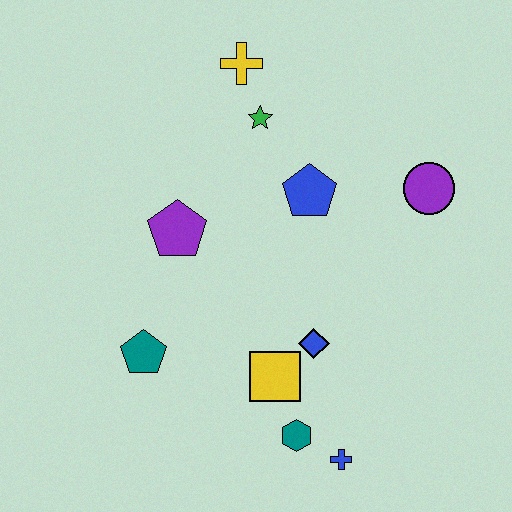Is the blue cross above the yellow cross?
No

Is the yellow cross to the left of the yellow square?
Yes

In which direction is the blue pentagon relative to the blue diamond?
The blue pentagon is above the blue diamond.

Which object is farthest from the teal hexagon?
The yellow cross is farthest from the teal hexagon.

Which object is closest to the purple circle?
The blue pentagon is closest to the purple circle.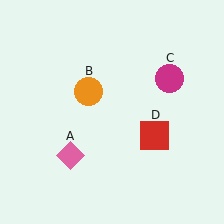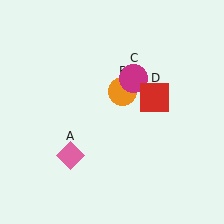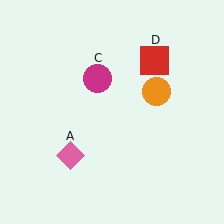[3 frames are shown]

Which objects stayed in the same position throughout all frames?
Pink diamond (object A) remained stationary.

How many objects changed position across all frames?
3 objects changed position: orange circle (object B), magenta circle (object C), red square (object D).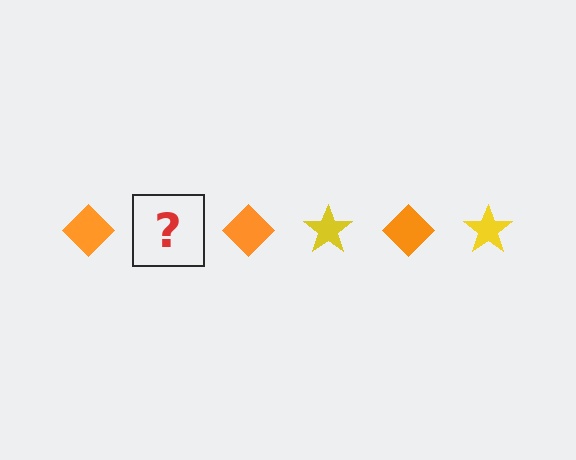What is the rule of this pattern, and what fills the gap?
The rule is that the pattern alternates between orange diamond and yellow star. The gap should be filled with a yellow star.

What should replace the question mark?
The question mark should be replaced with a yellow star.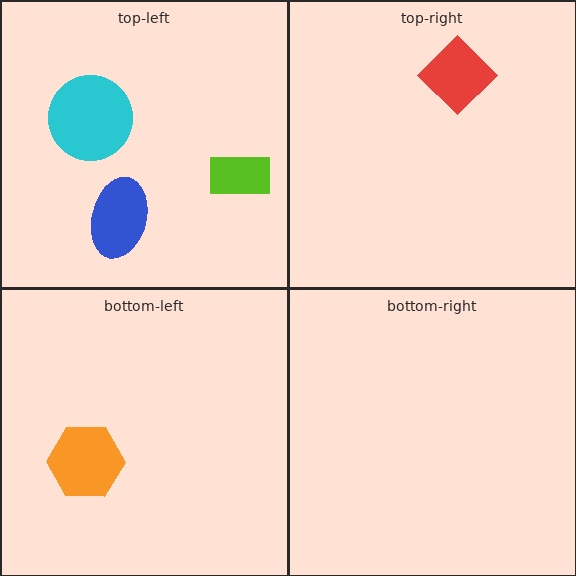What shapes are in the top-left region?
The cyan circle, the lime rectangle, the blue ellipse.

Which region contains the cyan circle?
The top-left region.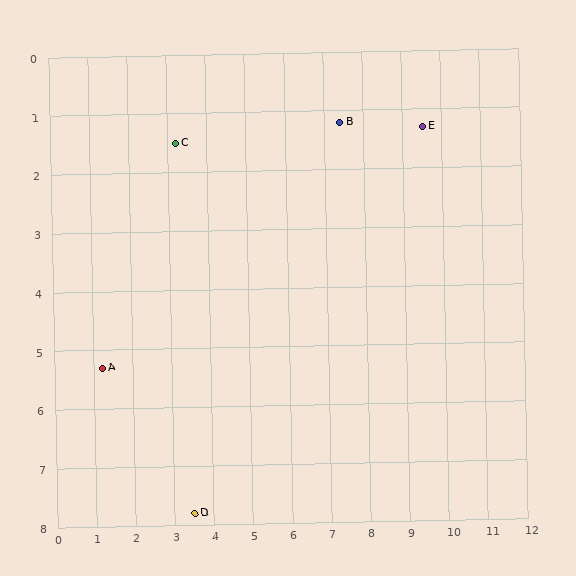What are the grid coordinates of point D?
Point D is at approximately (3.5, 7.8).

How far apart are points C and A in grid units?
Points C and A are about 4.3 grid units apart.